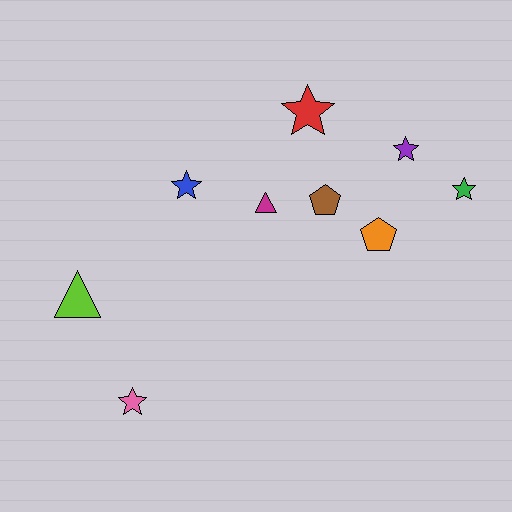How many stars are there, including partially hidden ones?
There are 5 stars.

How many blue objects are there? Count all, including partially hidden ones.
There is 1 blue object.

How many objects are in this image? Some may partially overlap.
There are 9 objects.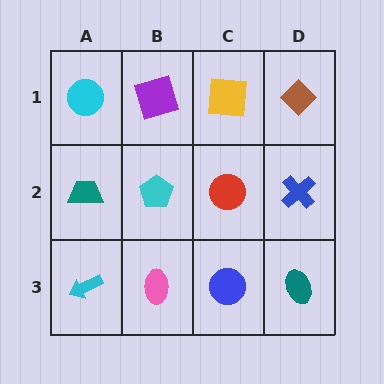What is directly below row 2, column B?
A pink ellipse.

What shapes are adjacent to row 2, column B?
A purple square (row 1, column B), a pink ellipse (row 3, column B), a teal trapezoid (row 2, column A), a red circle (row 2, column C).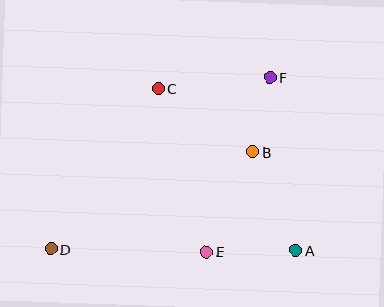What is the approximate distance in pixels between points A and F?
The distance between A and F is approximately 175 pixels.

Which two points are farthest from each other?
Points D and F are farthest from each other.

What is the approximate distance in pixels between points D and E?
The distance between D and E is approximately 156 pixels.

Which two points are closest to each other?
Points B and F are closest to each other.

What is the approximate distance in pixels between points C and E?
The distance between C and E is approximately 170 pixels.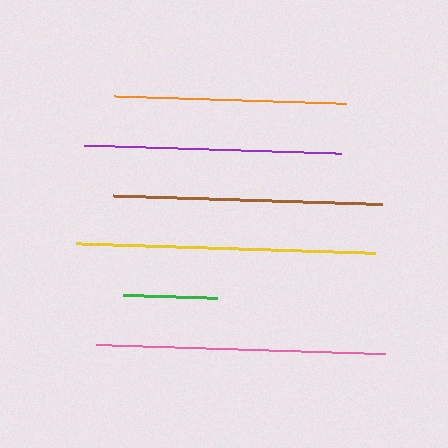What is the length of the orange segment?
The orange segment is approximately 231 pixels long.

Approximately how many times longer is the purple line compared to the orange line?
The purple line is approximately 1.1 times the length of the orange line.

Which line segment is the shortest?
The green line is the shortest at approximately 94 pixels.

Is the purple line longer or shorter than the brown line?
The brown line is longer than the purple line.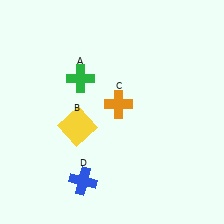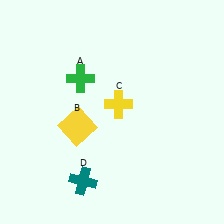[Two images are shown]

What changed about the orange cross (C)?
In Image 1, C is orange. In Image 2, it changed to yellow.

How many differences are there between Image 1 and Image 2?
There are 2 differences between the two images.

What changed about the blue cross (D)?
In Image 1, D is blue. In Image 2, it changed to teal.